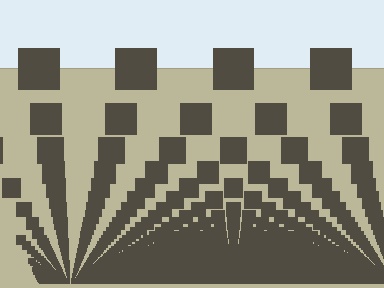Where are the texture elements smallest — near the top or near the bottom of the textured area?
Near the bottom.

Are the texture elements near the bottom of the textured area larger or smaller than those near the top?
Smaller. The gradient is inverted — elements near the bottom are smaller and denser.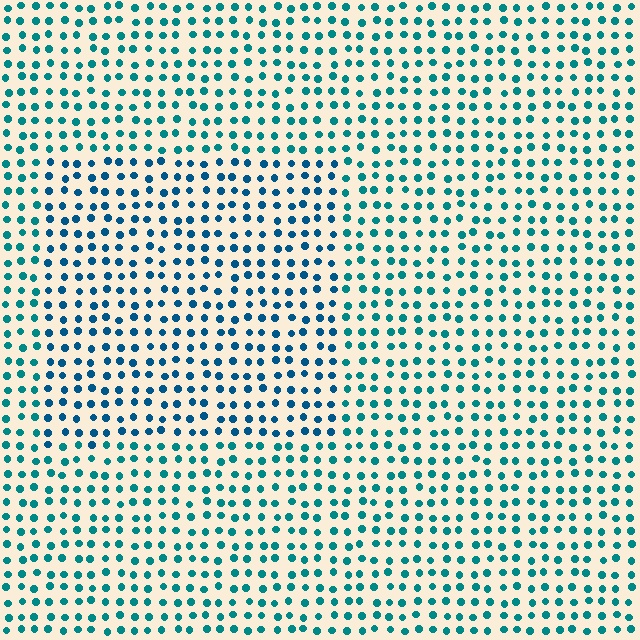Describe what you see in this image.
The image is filled with small teal elements in a uniform arrangement. A rectangle-shaped region is visible where the elements are tinted to a slightly different hue, forming a subtle color boundary.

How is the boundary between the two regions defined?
The boundary is defined purely by a slight shift in hue (about 24 degrees). Spacing, size, and orientation are identical on both sides.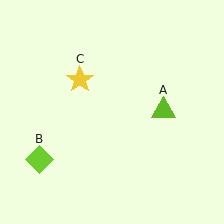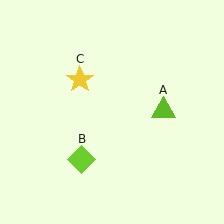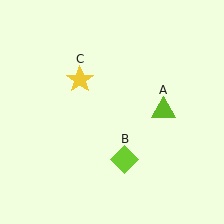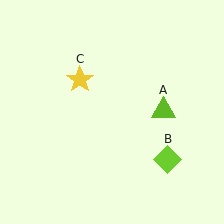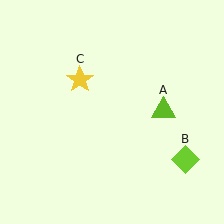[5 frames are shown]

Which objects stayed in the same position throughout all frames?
Lime triangle (object A) and yellow star (object C) remained stationary.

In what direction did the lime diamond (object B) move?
The lime diamond (object B) moved right.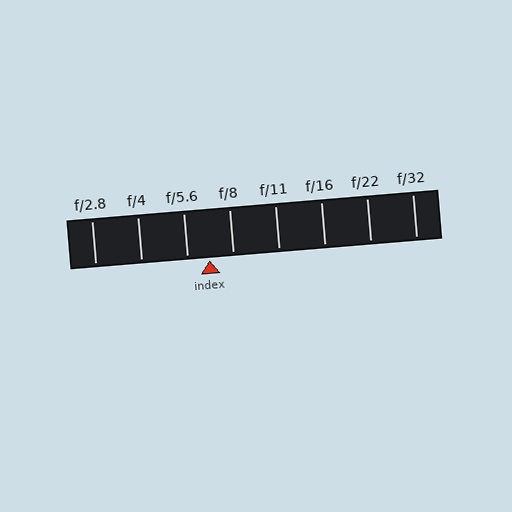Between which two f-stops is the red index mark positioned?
The index mark is between f/5.6 and f/8.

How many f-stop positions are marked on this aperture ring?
There are 8 f-stop positions marked.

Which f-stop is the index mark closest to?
The index mark is closest to f/5.6.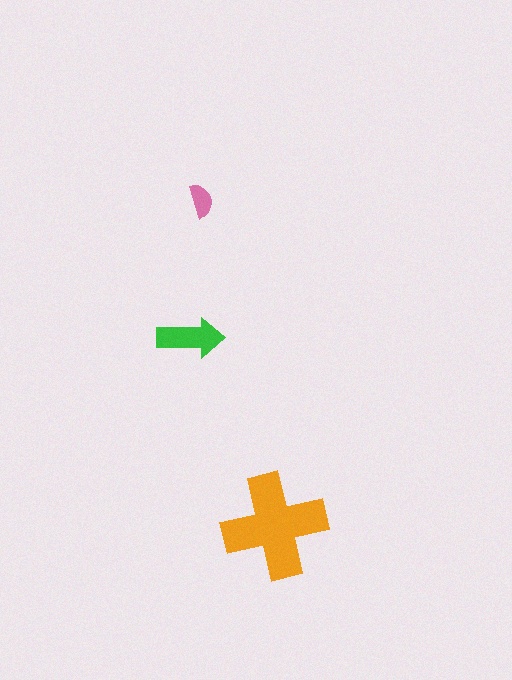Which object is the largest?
The orange cross.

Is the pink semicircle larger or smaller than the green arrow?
Smaller.